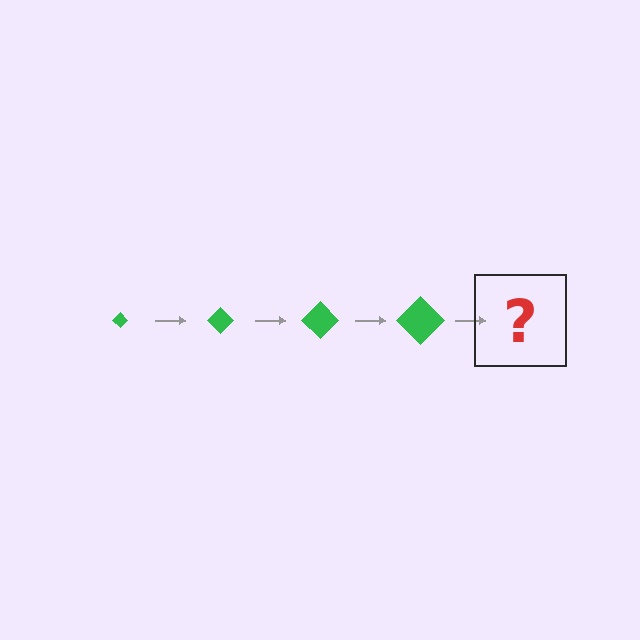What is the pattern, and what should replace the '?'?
The pattern is that the diamond gets progressively larger each step. The '?' should be a green diamond, larger than the previous one.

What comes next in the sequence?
The next element should be a green diamond, larger than the previous one.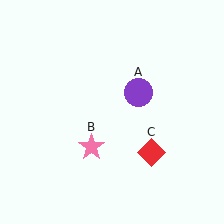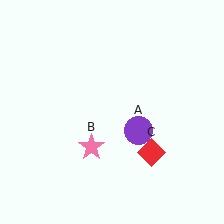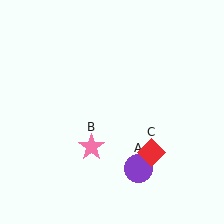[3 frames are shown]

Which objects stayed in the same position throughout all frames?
Pink star (object B) and red diamond (object C) remained stationary.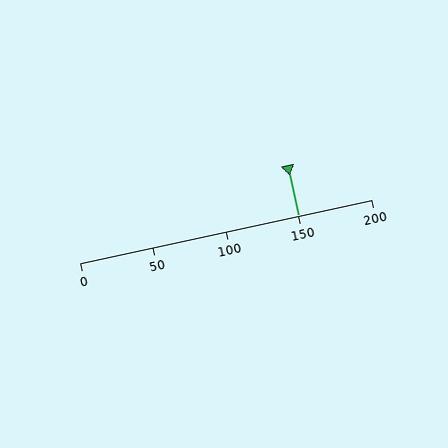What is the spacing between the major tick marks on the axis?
The major ticks are spaced 50 apart.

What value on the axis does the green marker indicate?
The marker indicates approximately 150.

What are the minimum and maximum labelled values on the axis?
The axis runs from 0 to 200.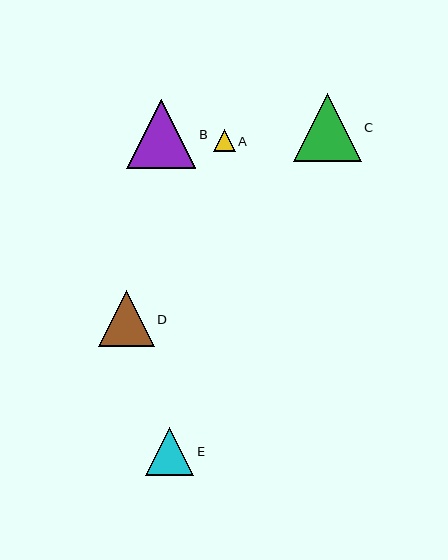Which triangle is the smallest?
Triangle A is the smallest with a size of approximately 22 pixels.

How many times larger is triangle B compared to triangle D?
Triangle B is approximately 1.2 times the size of triangle D.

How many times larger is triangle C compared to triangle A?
Triangle C is approximately 3.1 times the size of triangle A.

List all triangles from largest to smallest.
From largest to smallest: B, C, D, E, A.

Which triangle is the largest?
Triangle B is the largest with a size of approximately 69 pixels.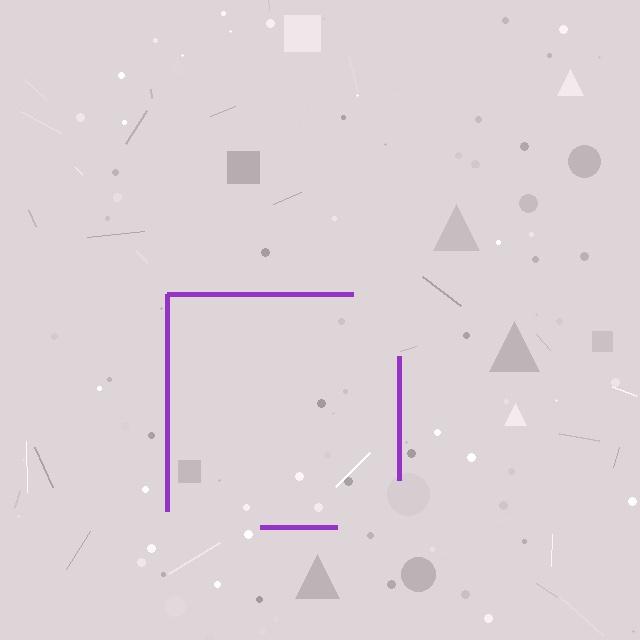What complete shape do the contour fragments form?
The contour fragments form a square.